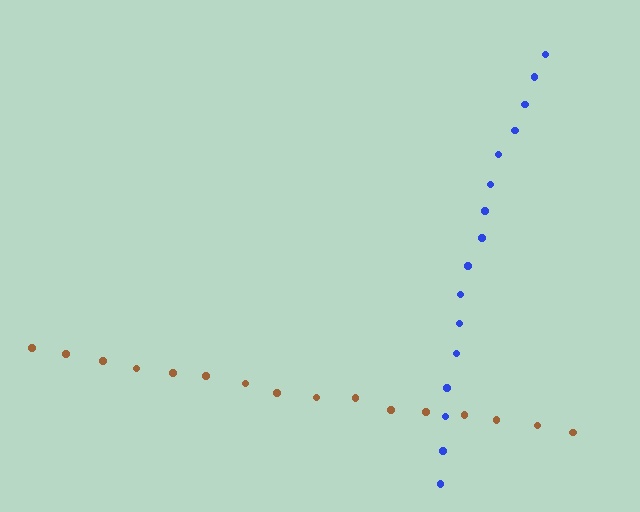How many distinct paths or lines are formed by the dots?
There are 2 distinct paths.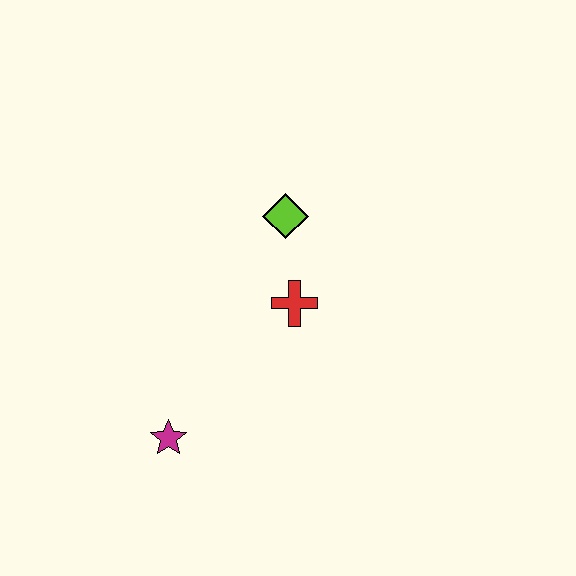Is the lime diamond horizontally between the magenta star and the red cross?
Yes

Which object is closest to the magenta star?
The red cross is closest to the magenta star.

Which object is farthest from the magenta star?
The lime diamond is farthest from the magenta star.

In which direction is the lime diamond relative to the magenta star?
The lime diamond is above the magenta star.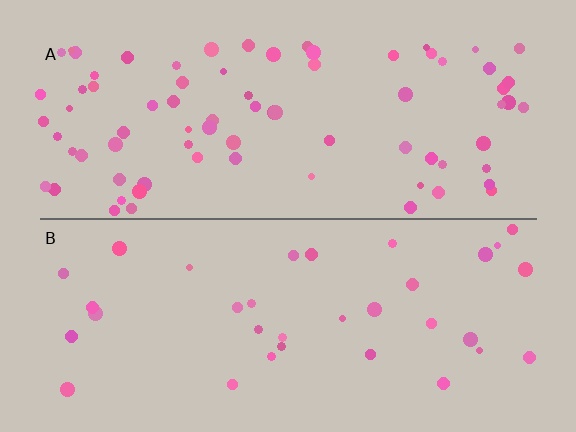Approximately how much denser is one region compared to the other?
Approximately 2.3× — region A over region B.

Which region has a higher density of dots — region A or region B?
A (the top).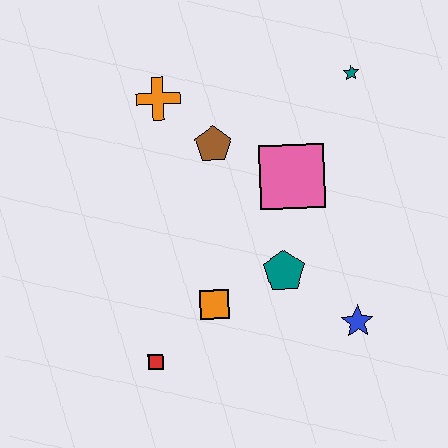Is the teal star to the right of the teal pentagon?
Yes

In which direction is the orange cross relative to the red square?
The orange cross is above the red square.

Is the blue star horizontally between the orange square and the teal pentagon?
No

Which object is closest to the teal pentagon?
The orange square is closest to the teal pentagon.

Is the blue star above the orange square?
No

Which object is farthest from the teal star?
The red square is farthest from the teal star.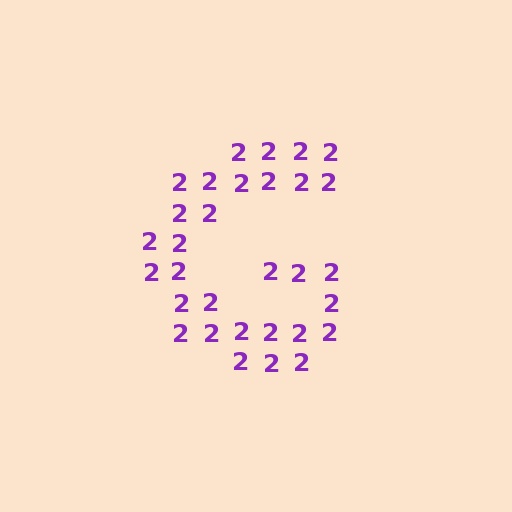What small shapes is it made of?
It is made of small digit 2's.